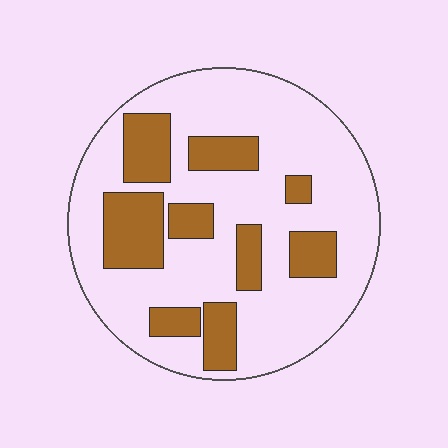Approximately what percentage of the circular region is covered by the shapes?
Approximately 25%.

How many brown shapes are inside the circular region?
9.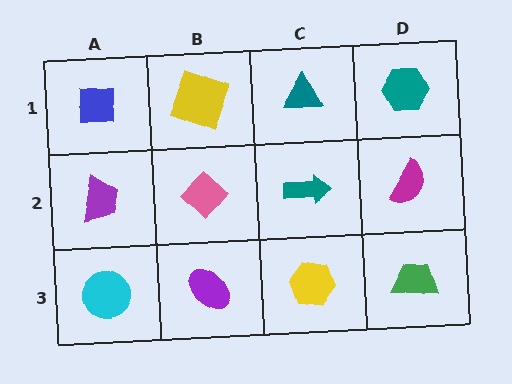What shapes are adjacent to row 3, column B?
A pink diamond (row 2, column B), a cyan circle (row 3, column A), a yellow hexagon (row 3, column C).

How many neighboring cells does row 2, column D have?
3.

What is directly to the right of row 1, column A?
A yellow square.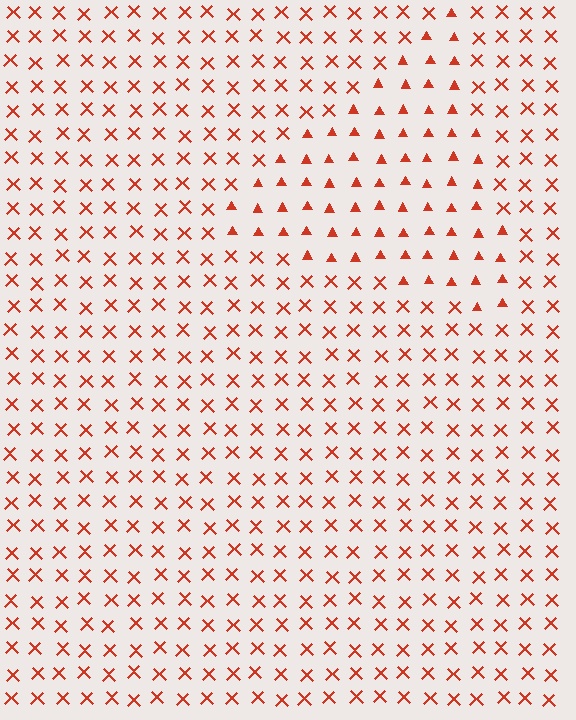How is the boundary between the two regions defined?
The boundary is defined by a change in element shape: triangles inside vs. X marks outside. All elements share the same color and spacing.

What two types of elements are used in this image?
The image uses triangles inside the triangle region and X marks outside it.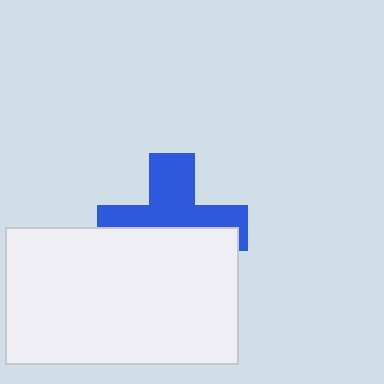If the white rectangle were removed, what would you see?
You would see the complete blue cross.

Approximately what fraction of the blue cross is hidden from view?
Roughly 50% of the blue cross is hidden behind the white rectangle.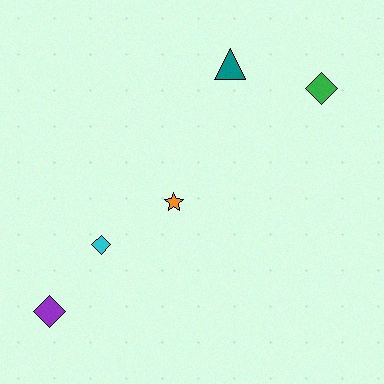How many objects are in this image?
There are 5 objects.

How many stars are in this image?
There is 1 star.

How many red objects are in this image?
There are no red objects.